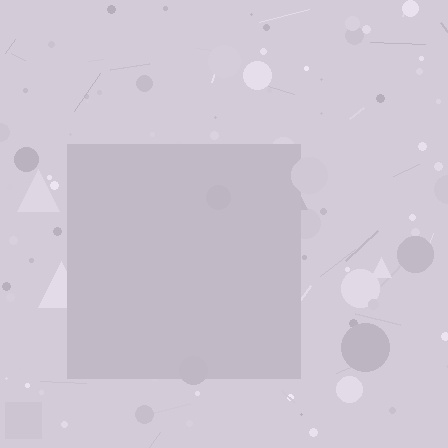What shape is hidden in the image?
A square is hidden in the image.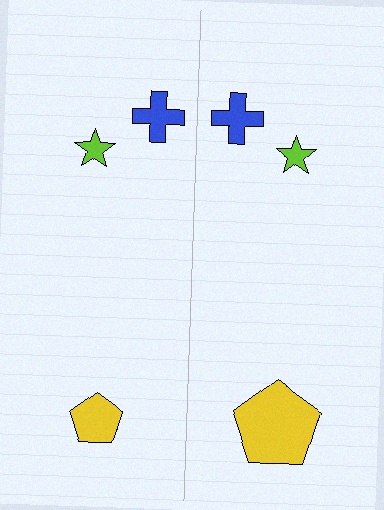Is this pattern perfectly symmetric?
No, the pattern is not perfectly symmetric. The yellow pentagon on the right side has a different size than its mirror counterpart.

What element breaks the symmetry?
The yellow pentagon on the right side has a different size than its mirror counterpart.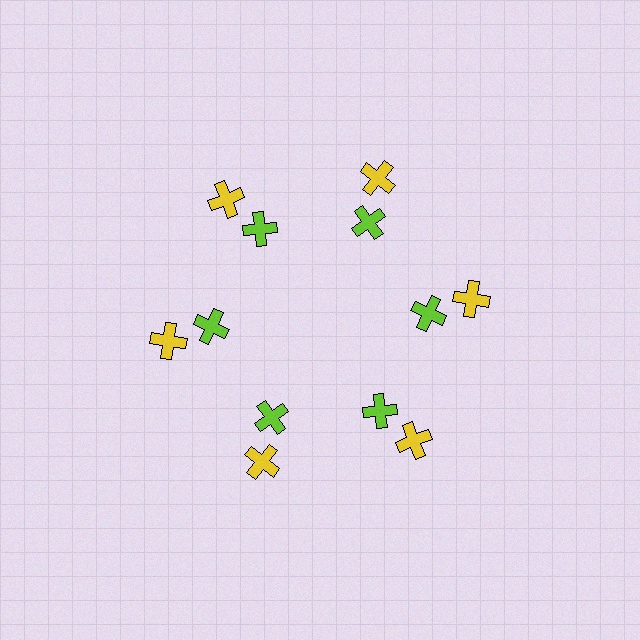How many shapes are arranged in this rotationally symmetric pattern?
There are 12 shapes, arranged in 6 groups of 2.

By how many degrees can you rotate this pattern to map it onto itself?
The pattern maps onto itself every 60 degrees of rotation.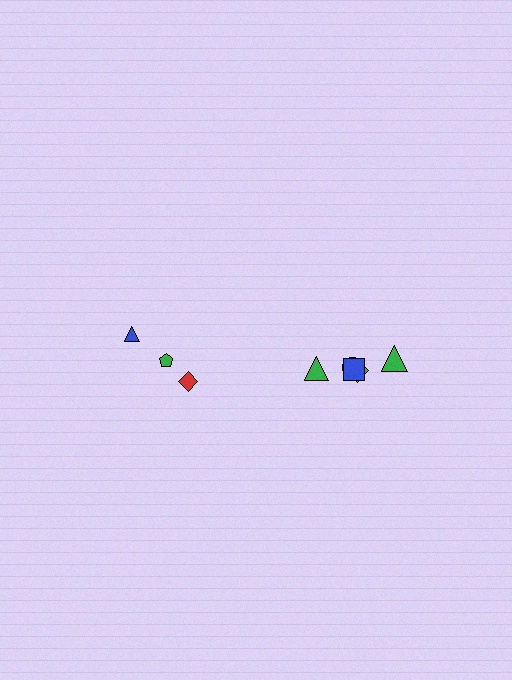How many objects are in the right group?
There are 5 objects.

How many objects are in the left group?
There are 3 objects.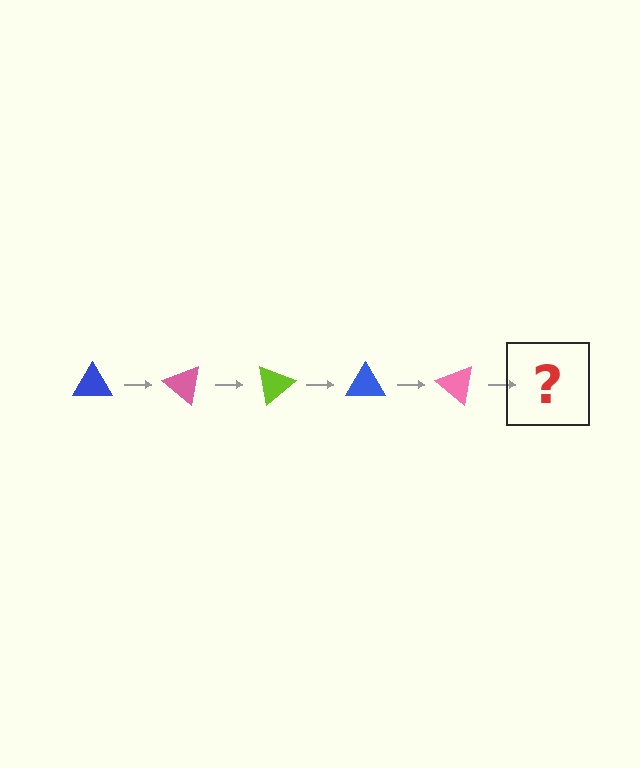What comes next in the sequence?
The next element should be a lime triangle, rotated 200 degrees from the start.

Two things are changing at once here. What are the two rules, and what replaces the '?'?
The two rules are that it rotates 40 degrees each step and the color cycles through blue, pink, and lime. The '?' should be a lime triangle, rotated 200 degrees from the start.